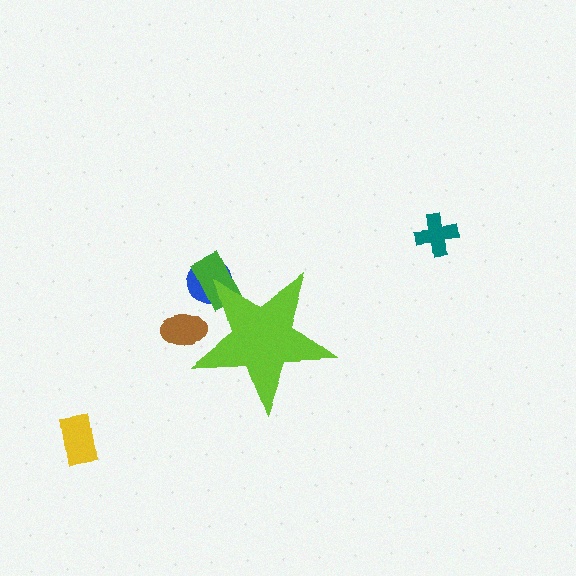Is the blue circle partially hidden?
Yes, the blue circle is partially hidden behind the lime star.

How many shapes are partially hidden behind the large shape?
3 shapes are partially hidden.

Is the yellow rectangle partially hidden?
No, the yellow rectangle is fully visible.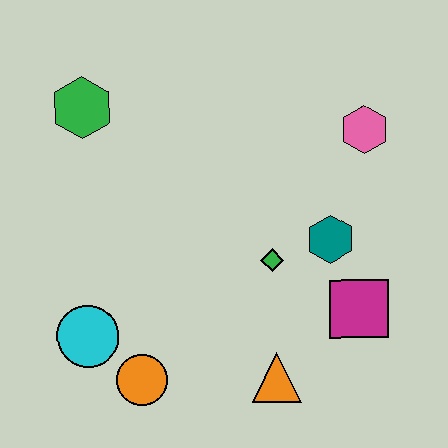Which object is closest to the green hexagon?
The cyan circle is closest to the green hexagon.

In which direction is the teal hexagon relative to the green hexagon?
The teal hexagon is to the right of the green hexagon.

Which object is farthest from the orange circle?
The pink hexagon is farthest from the orange circle.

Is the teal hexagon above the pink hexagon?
No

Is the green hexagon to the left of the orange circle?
Yes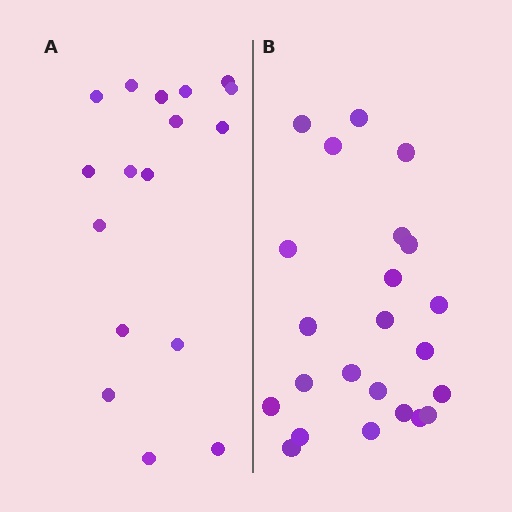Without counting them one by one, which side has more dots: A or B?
Region B (the right region) has more dots.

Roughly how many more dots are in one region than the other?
Region B has about 6 more dots than region A.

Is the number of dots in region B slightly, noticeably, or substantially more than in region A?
Region B has noticeably more, but not dramatically so. The ratio is roughly 1.4 to 1.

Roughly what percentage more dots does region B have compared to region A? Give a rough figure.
About 35% more.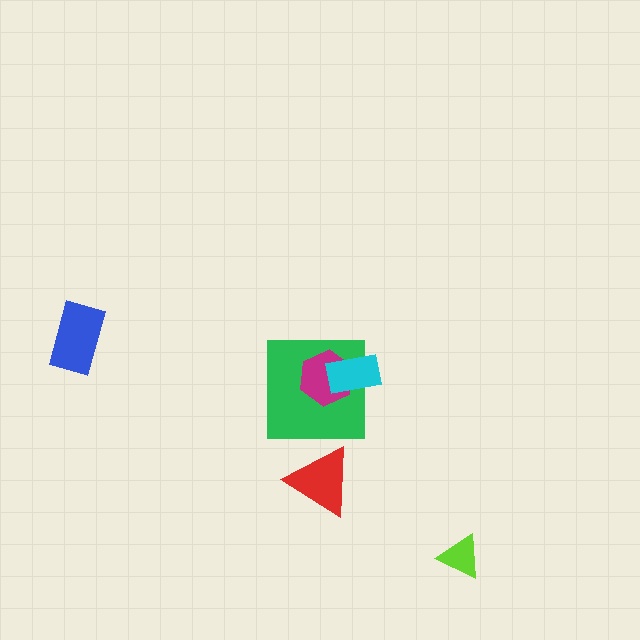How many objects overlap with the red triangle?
0 objects overlap with the red triangle.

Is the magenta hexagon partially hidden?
Yes, it is partially covered by another shape.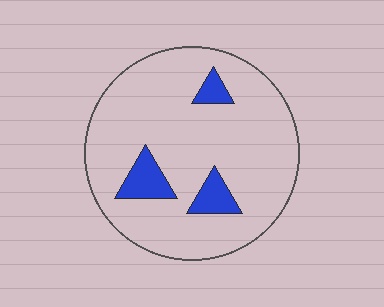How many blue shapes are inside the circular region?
3.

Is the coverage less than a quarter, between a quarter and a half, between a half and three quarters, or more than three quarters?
Less than a quarter.